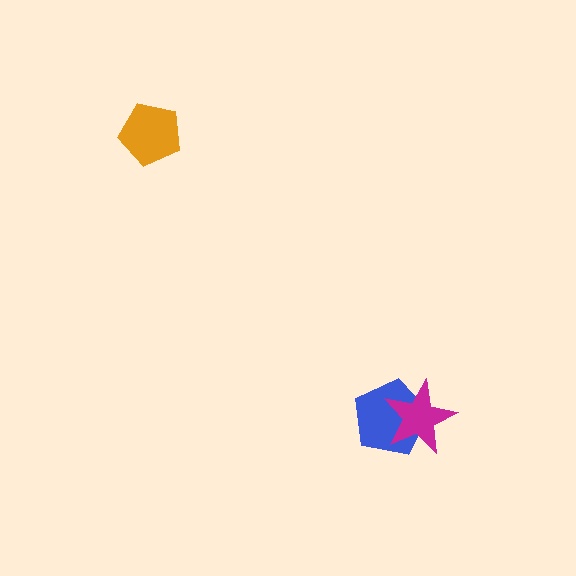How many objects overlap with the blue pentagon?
1 object overlaps with the blue pentagon.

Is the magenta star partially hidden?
No, no other shape covers it.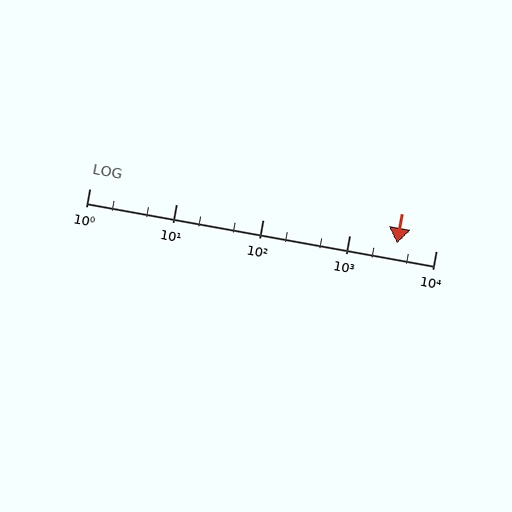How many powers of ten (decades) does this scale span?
The scale spans 4 decades, from 1 to 10000.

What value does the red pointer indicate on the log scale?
The pointer indicates approximately 3600.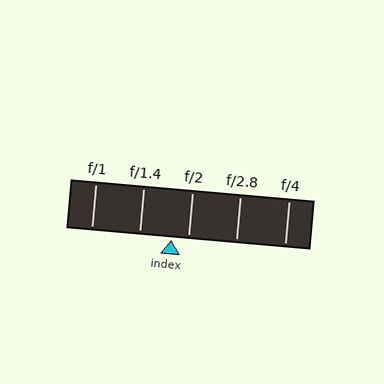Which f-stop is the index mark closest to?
The index mark is closest to f/2.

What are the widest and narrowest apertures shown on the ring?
The widest aperture shown is f/1 and the narrowest is f/4.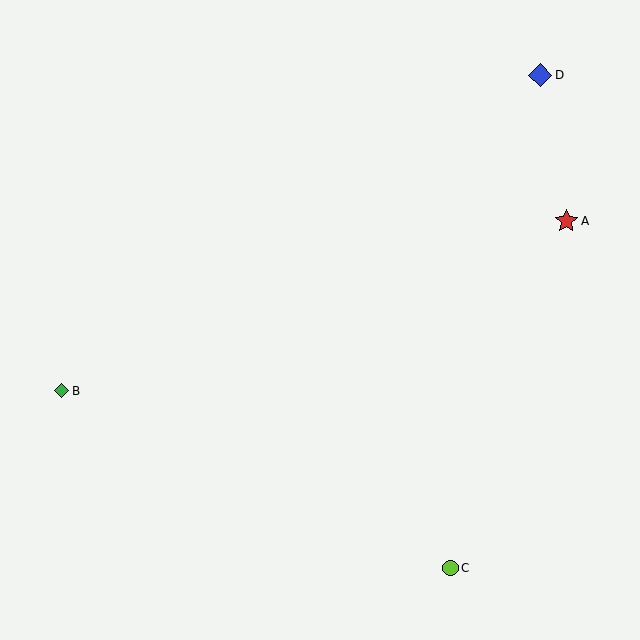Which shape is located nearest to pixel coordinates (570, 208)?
The red star (labeled A) at (566, 221) is nearest to that location.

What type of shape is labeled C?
Shape C is a lime circle.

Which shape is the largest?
The blue diamond (labeled D) is the largest.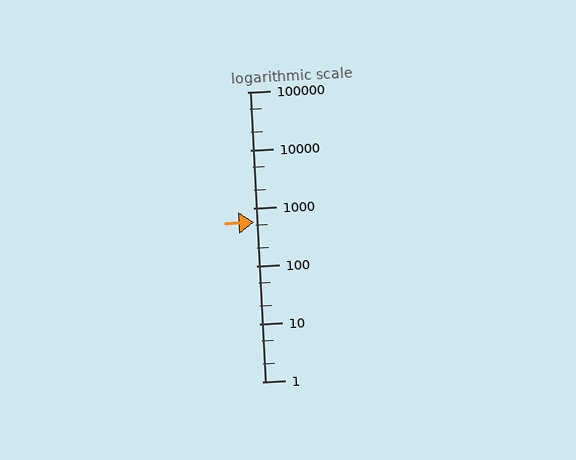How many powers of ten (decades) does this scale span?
The scale spans 5 decades, from 1 to 100000.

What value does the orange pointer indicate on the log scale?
The pointer indicates approximately 560.